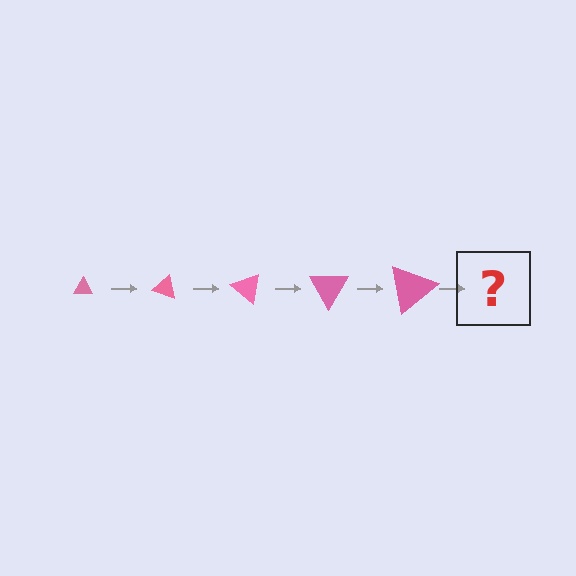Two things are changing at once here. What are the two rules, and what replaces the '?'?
The two rules are that the triangle grows larger each step and it rotates 20 degrees each step. The '?' should be a triangle, larger than the previous one and rotated 100 degrees from the start.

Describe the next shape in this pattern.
It should be a triangle, larger than the previous one and rotated 100 degrees from the start.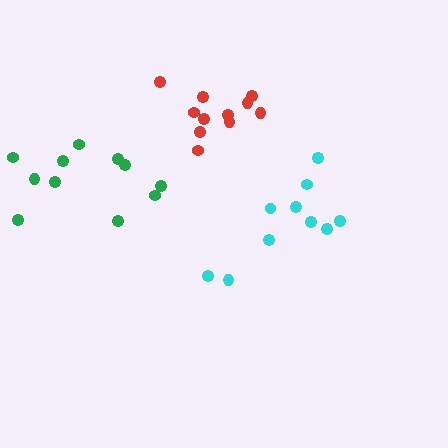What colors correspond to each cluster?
The clusters are colored: green, cyan, red.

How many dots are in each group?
Group 1: 11 dots, Group 2: 10 dots, Group 3: 11 dots (32 total).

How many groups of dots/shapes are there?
There are 3 groups.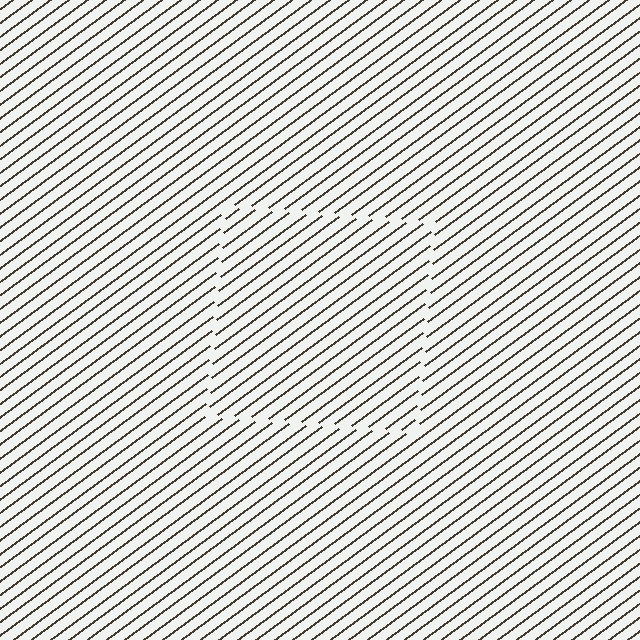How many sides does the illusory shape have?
4 sides — the line-ends trace a square.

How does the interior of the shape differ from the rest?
The interior of the shape contains the same grating, shifted by half a period — the contour is defined by the phase discontinuity where line-ends from the inner and outer gratings abut.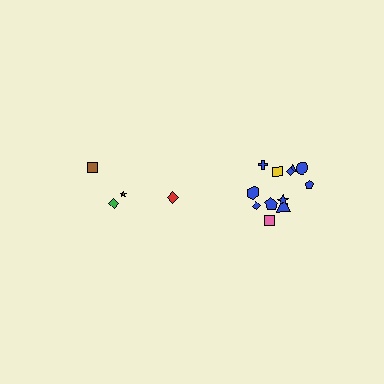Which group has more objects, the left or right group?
The right group.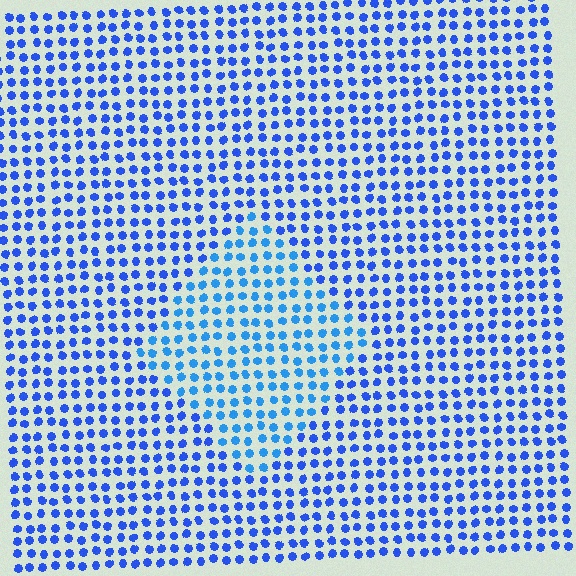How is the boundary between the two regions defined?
The boundary is defined purely by a slight shift in hue (about 21 degrees). Spacing, size, and orientation are identical on both sides.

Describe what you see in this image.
The image is filled with small blue elements in a uniform arrangement. A diamond-shaped region is visible where the elements are tinted to a slightly different hue, forming a subtle color boundary.